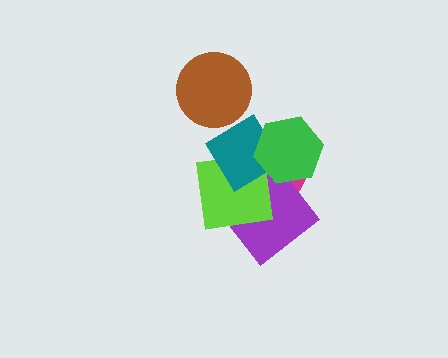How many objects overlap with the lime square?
4 objects overlap with the lime square.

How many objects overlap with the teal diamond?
4 objects overlap with the teal diamond.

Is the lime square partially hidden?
Yes, it is partially covered by another shape.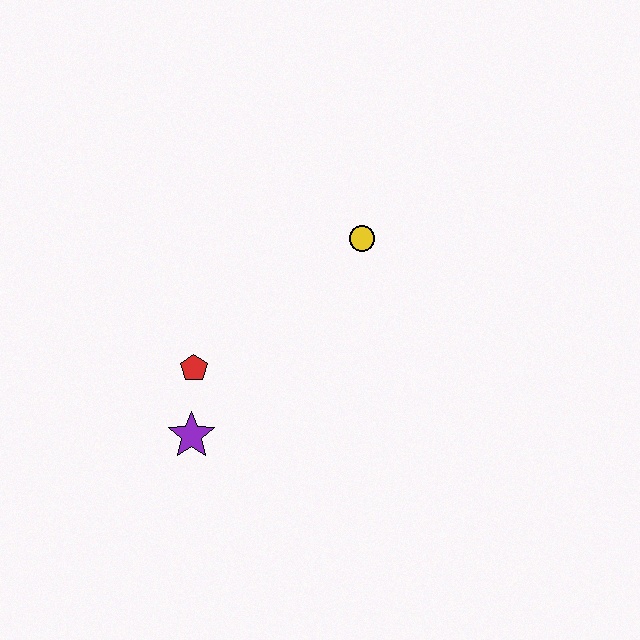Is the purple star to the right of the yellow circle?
No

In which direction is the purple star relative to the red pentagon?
The purple star is below the red pentagon.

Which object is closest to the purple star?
The red pentagon is closest to the purple star.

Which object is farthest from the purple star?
The yellow circle is farthest from the purple star.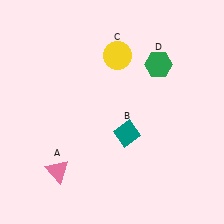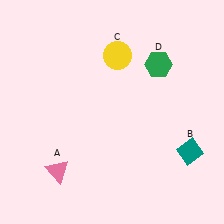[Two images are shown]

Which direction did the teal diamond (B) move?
The teal diamond (B) moved right.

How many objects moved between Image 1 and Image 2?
1 object moved between the two images.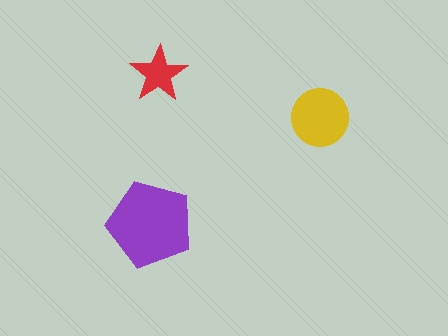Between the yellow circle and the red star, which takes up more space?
The yellow circle.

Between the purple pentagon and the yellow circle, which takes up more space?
The purple pentagon.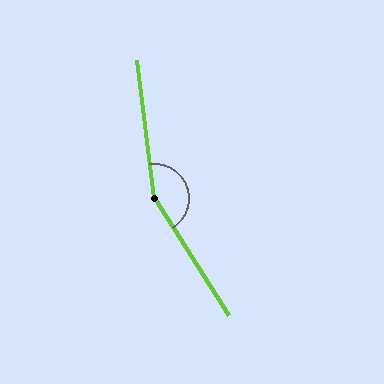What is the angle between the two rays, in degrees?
Approximately 155 degrees.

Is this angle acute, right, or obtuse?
It is obtuse.